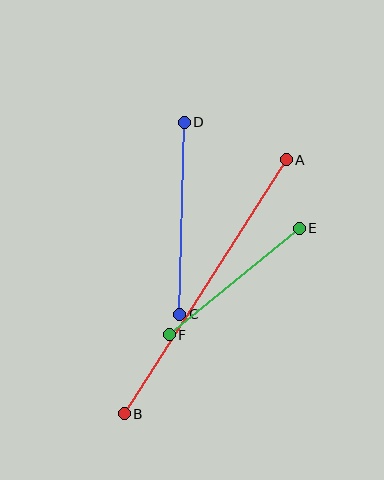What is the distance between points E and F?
The distance is approximately 168 pixels.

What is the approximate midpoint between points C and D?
The midpoint is at approximately (182, 218) pixels.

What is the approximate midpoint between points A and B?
The midpoint is at approximately (205, 287) pixels.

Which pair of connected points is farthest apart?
Points A and B are farthest apart.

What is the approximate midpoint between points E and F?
The midpoint is at approximately (234, 282) pixels.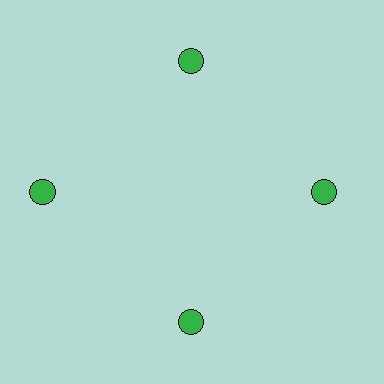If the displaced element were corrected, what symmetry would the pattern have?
It would have 4-fold rotational symmetry — the pattern would map onto itself every 90 degrees.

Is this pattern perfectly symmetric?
No. The 4 green circles are arranged in a ring, but one element near the 9 o'clock position is pushed outward from the center, breaking the 4-fold rotational symmetry.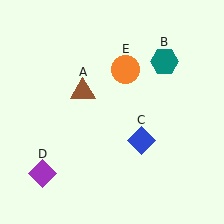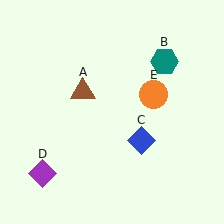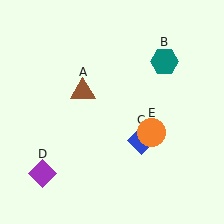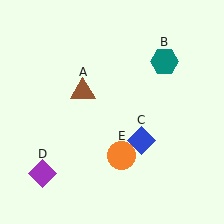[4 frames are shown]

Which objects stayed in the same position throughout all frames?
Brown triangle (object A) and teal hexagon (object B) and blue diamond (object C) and purple diamond (object D) remained stationary.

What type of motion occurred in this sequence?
The orange circle (object E) rotated clockwise around the center of the scene.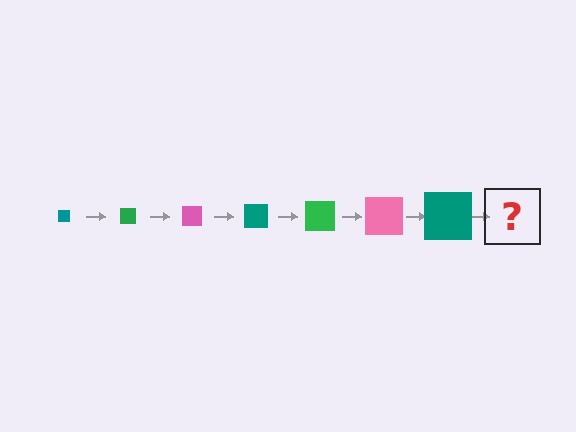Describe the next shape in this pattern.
It should be a green square, larger than the previous one.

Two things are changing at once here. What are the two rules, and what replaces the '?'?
The two rules are that the square grows larger each step and the color cycles through teal, green, and pink. The '?' should be a green square, larger than the previous one.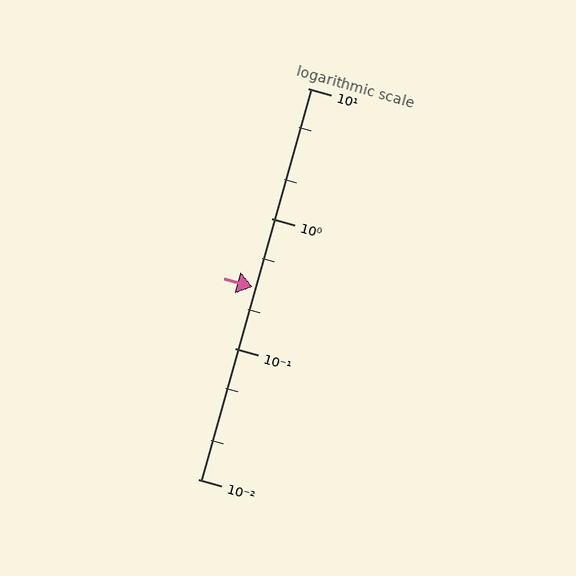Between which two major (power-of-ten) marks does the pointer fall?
The pointer is between 0.1 and 1.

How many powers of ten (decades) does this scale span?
The scale spans 3 decades, from 0.01 to 10.